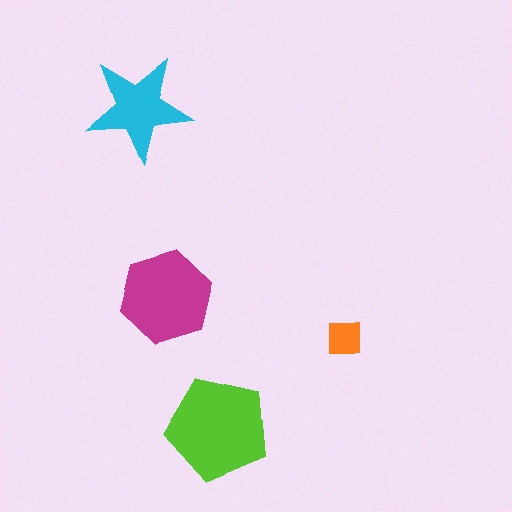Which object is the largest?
The lime pentagon.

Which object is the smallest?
The orange square.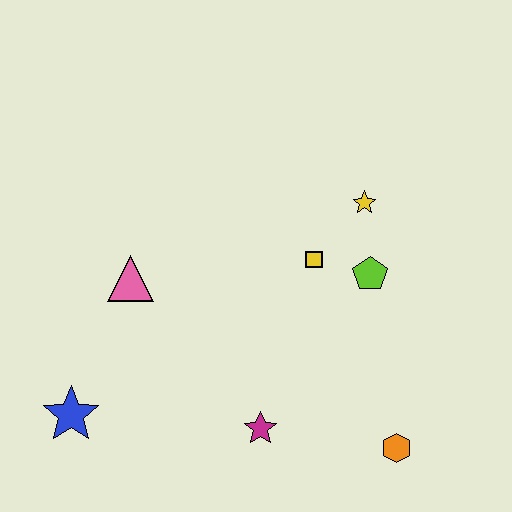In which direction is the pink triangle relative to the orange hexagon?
The pink triangle is to the left of the orange hexagon.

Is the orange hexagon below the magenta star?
Yes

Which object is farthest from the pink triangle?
The orange hexagon is farthest from the pink triangle.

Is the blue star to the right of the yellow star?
No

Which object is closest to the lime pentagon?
The yellow square is closest to the lime pentagon.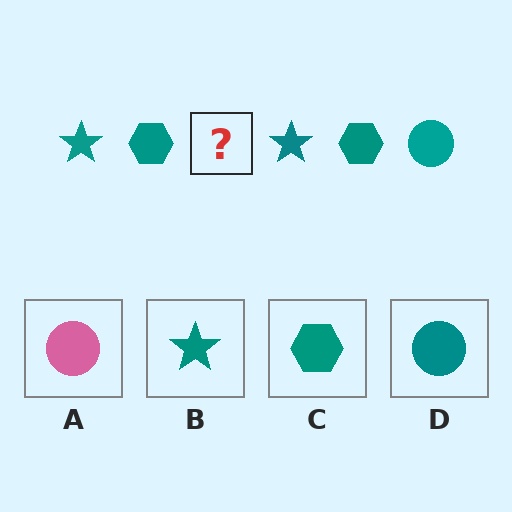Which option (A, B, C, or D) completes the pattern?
D.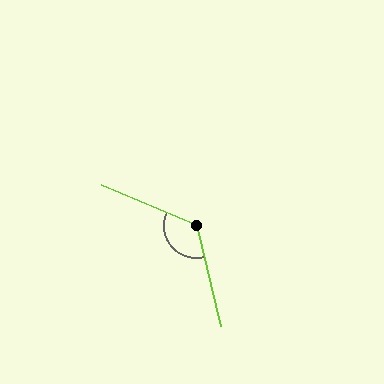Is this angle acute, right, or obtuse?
It is obtuse.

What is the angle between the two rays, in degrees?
Approximately 126 degrees.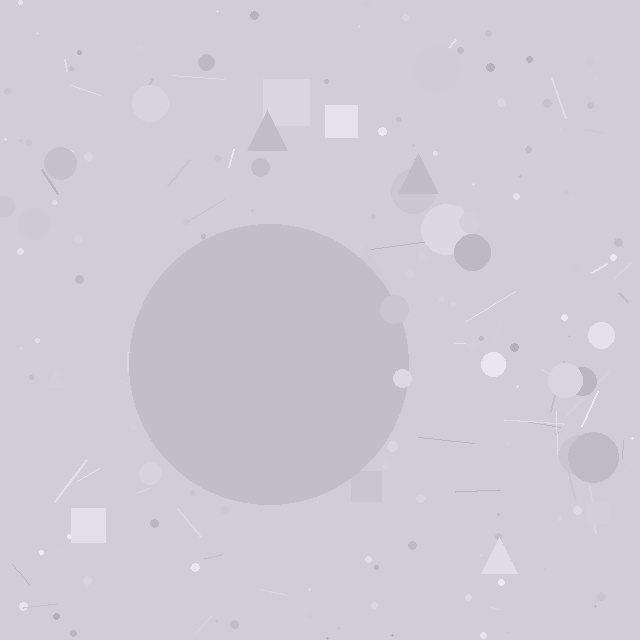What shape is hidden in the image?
A circle is hidden in the image.